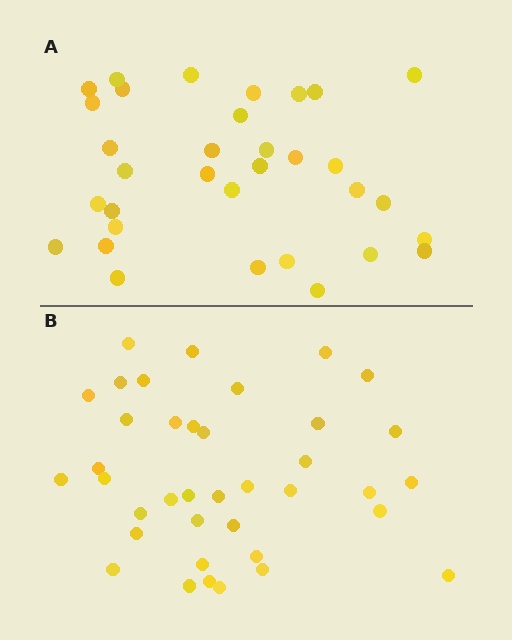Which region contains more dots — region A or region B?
Region B (the bottom region) has more dots.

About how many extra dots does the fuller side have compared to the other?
Region B has about 5 more dots than region A.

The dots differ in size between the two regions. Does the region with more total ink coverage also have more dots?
No. Region A has more total ink coverage because its dots are larger, but region B actually contains more individual dots. Total area can be misleading — the number of items is what matters here.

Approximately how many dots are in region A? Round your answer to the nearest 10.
About 30 dots. (The exact count is 33, which rounds to 30.)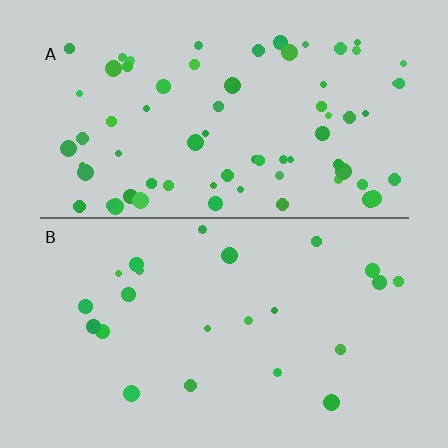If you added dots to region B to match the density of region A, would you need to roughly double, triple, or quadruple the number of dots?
Approximately triple.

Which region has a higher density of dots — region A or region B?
A (the top).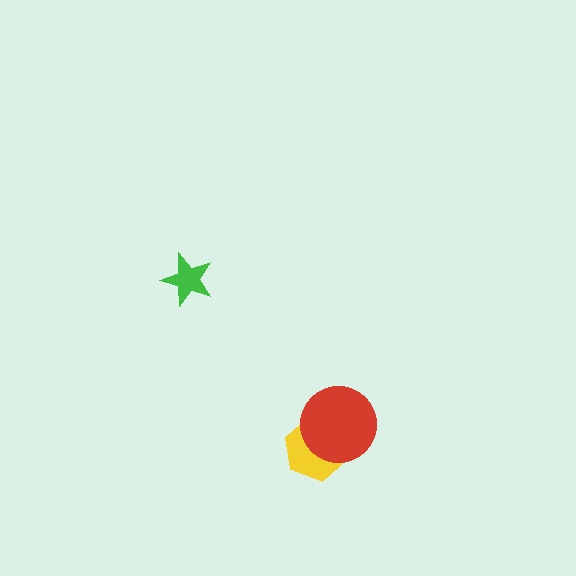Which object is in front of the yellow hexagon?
The red circle is in front of the yellow hexagon.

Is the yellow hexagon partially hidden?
Yes, it is partially covered by another shape.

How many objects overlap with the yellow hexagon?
1 object overlaps with the yellow hexagon.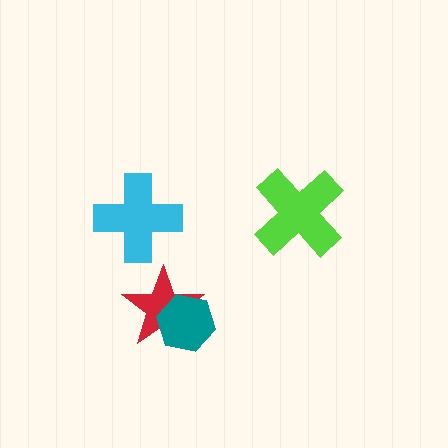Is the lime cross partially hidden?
No, no other shape covers it.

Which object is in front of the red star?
The teal hexagon is in front of the red star.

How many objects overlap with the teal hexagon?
1 object overlaps with the teal hexagon.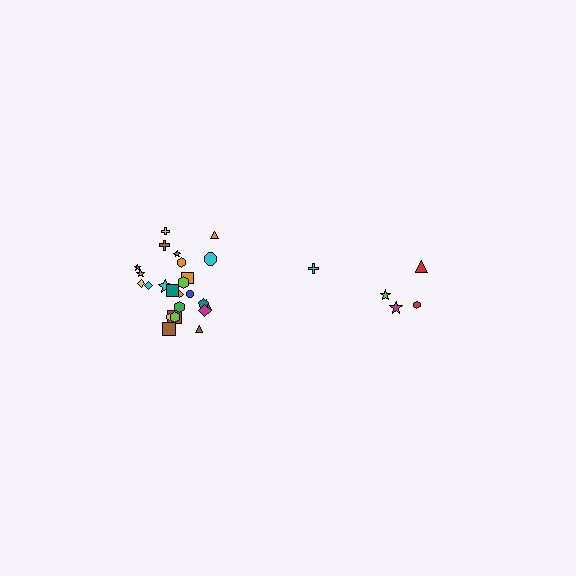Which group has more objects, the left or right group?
The left group.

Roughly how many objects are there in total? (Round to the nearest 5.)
Roughly 30 objects in total.